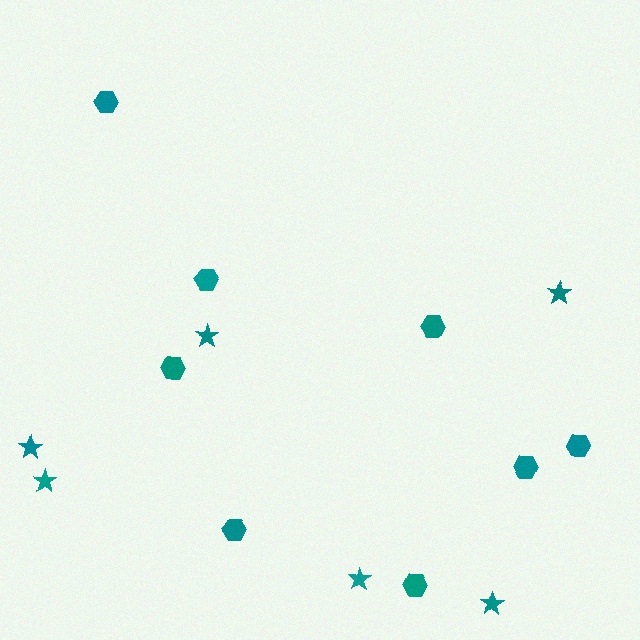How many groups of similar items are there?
There are 2 groups: one group of hexagons (8) and one group of stars (6).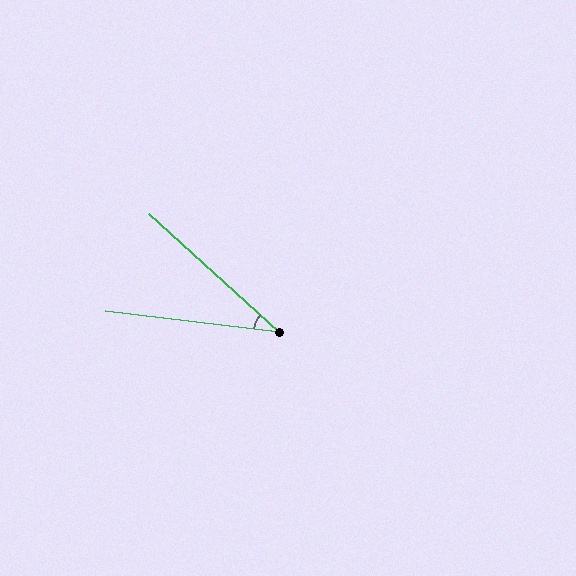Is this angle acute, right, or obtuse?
It is acute.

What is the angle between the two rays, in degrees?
Approximately 35 degrees.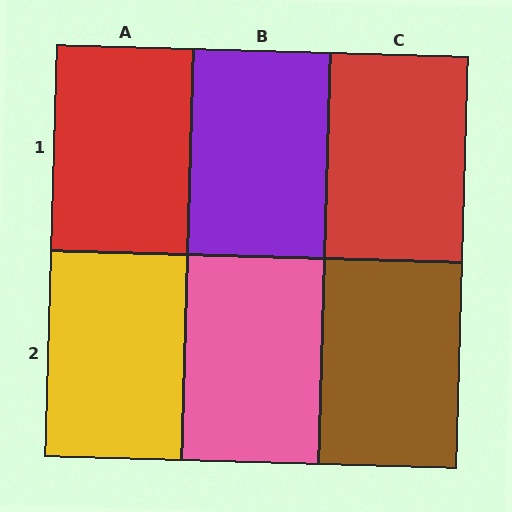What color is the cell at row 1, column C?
Red.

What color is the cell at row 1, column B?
Purple.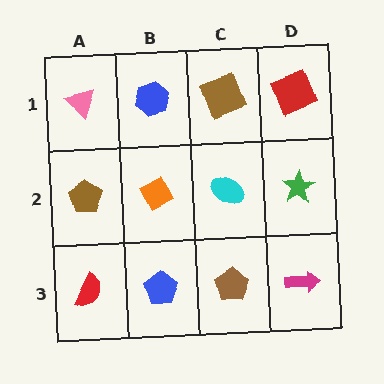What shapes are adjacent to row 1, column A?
A brown pentagon (row 2, column A), a blue hexagon (row 1, column B).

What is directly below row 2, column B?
A blue pentagon.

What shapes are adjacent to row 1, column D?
A green star (row 2, column D), a brown square (row 1, column C).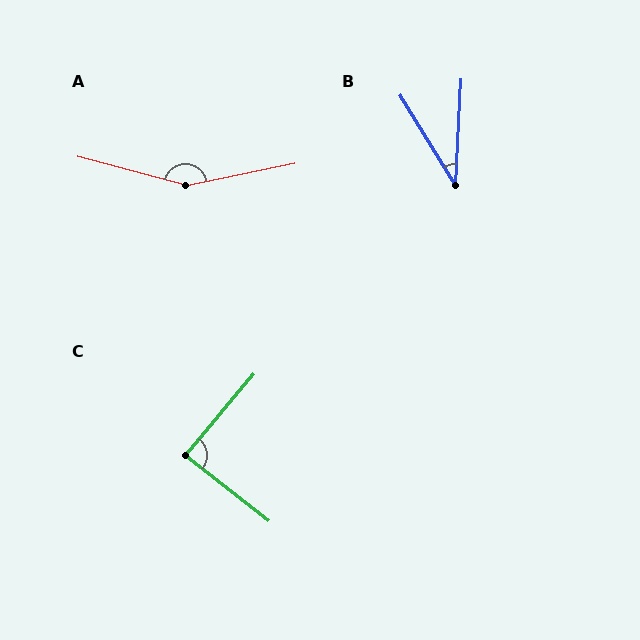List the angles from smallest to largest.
B (34°), C (88°), A (153°).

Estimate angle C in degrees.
Approximately 88 degrees.